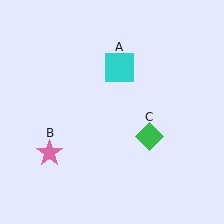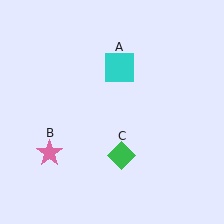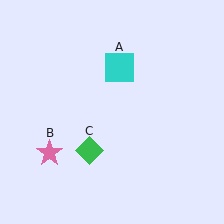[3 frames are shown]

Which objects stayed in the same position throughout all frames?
Cyan square (object A) and pink star (object B) remained stationary.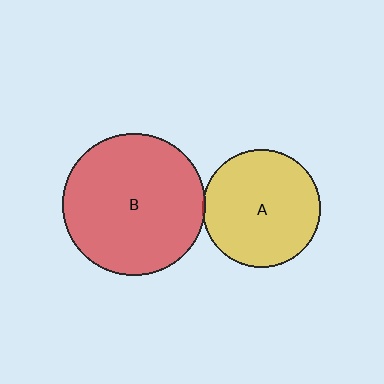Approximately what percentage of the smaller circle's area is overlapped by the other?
Approximately 5%.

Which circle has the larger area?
Circle B (red).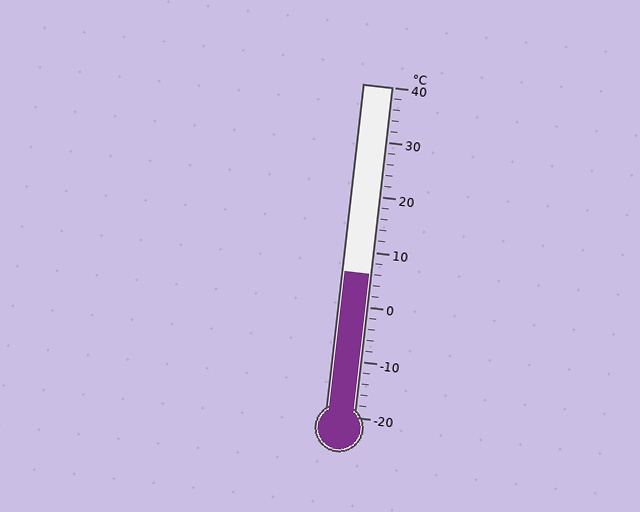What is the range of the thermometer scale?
The thermometer scale ranges from -20°C to 40°C.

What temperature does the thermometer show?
The thermometer shows approximately 6°C.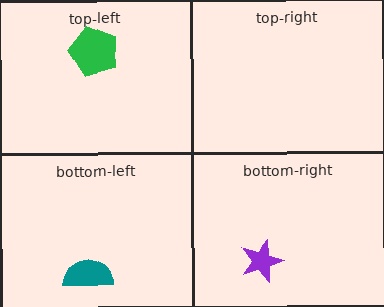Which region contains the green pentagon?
The top-left region.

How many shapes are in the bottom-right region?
1.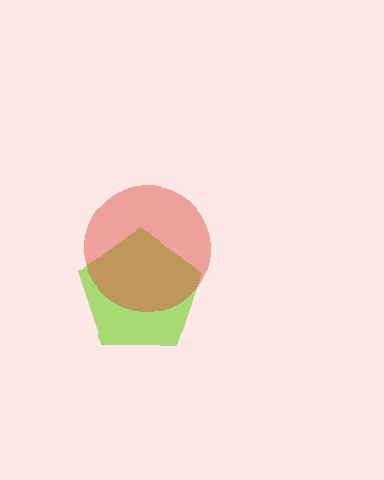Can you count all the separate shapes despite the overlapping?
Yes, there are 2 separate shapes.